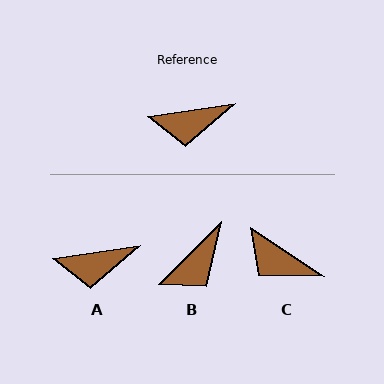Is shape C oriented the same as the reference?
No, it is off by about 42 degrees.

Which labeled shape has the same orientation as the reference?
A.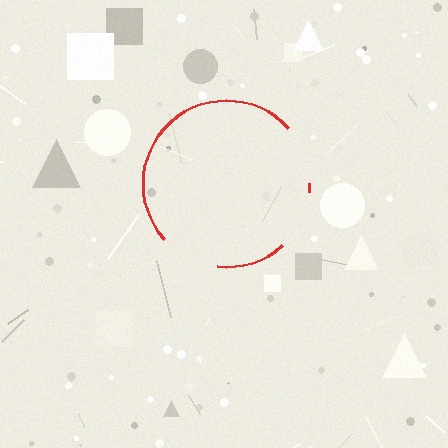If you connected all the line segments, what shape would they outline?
They would outline a circle.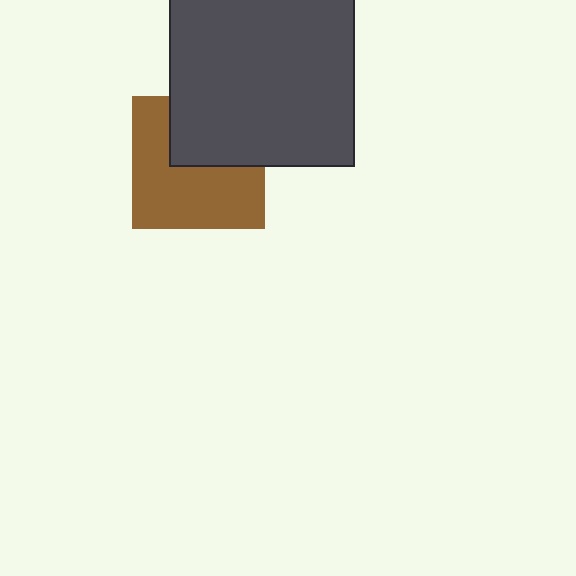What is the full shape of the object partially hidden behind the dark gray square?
The partially hidden object is a brown square.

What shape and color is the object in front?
The object in front is a dark gray square.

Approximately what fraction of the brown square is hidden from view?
Roughly 38% of the brown square is hidden behind the dark gray square.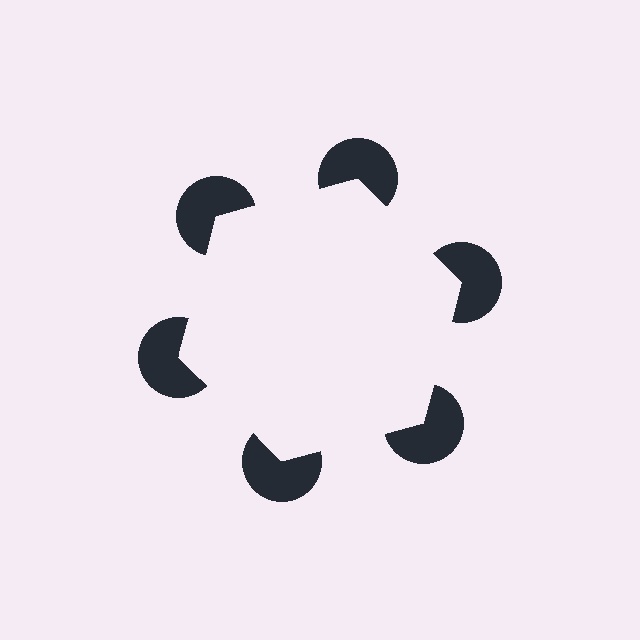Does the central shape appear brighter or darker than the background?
It typically appears slightly brighter than the background, even though no actual brightness change is drawn.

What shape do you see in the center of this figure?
An illusory hexagon — its edges are inferred from the aligned wedge cuts in the pac-man discs, not physically drawn.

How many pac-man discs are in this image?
There are 6 — one at each vertex of the illusory hexagon.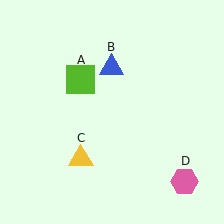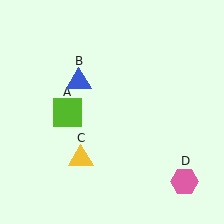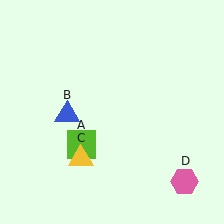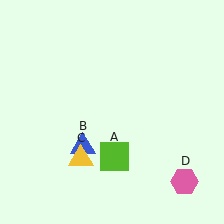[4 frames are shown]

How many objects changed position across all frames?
2 objects changed position: lime square (object A), blue triangle (object B).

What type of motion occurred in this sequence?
The lime square (object A), blue triangle (object B) rotated counterclockwise around the center of the scene.